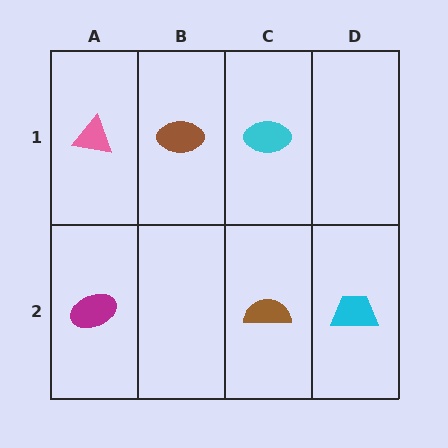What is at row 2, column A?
A magenta ellipse.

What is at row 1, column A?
A pink triangle.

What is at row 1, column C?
A cyan ellipse.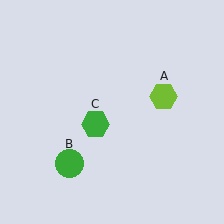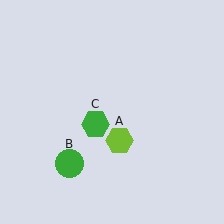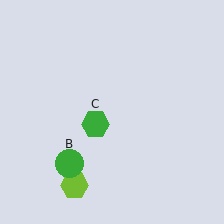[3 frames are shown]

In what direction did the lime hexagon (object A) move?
The lime hexagon (object A) moved down and to the left.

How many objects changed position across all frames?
1 object changed position: lime hexagon (object A).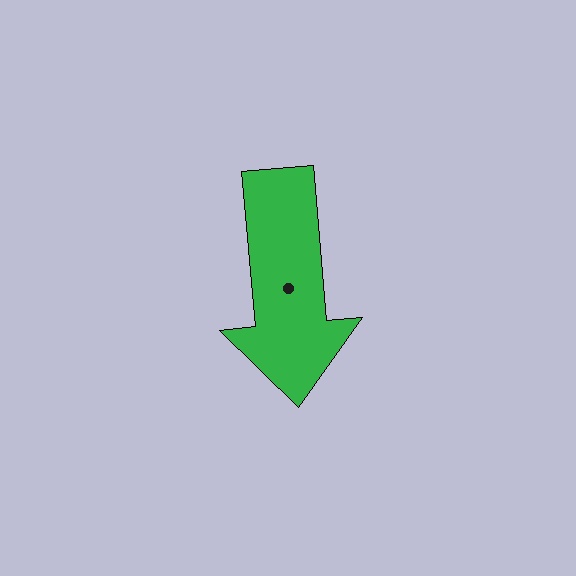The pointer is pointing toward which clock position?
Roughly 6 o'clock.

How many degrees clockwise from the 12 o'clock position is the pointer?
Approximately 175 degrees.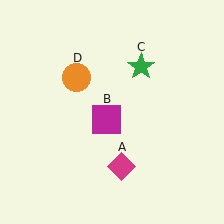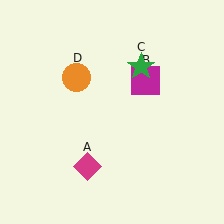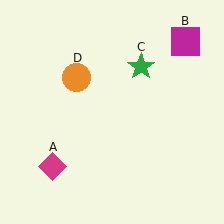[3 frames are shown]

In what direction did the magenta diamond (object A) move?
The magenta diamond (object A) moved left.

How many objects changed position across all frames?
2 objects changed position: magenta diamond (object A), magenta square (object B).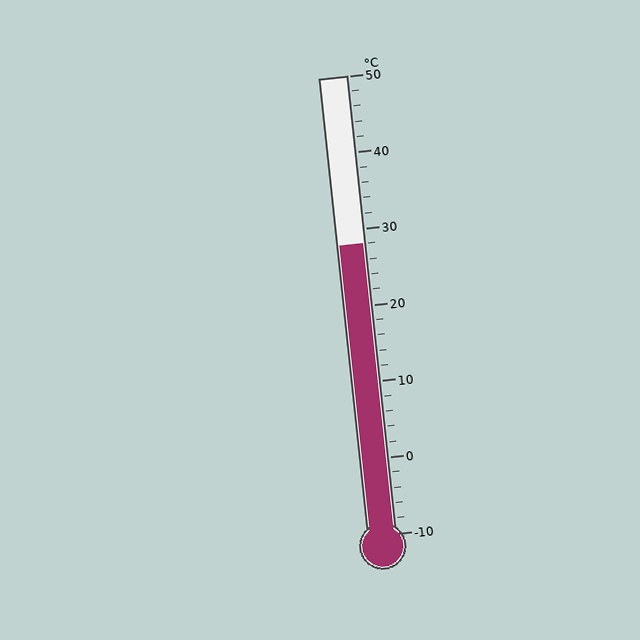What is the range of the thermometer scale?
The thermometer scale ranges from -10°C to 50°C.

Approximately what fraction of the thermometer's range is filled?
The thermometer is filled to approximately 65% of its range.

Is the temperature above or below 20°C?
The temperature is above 20°C.